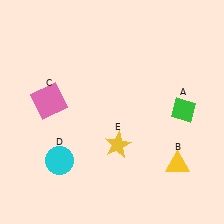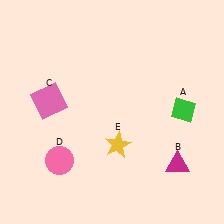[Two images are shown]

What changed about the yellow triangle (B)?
In Image 1, B is yellow. In Image 2, it changed to magenta.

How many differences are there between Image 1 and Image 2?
There are 2 differences between the two images.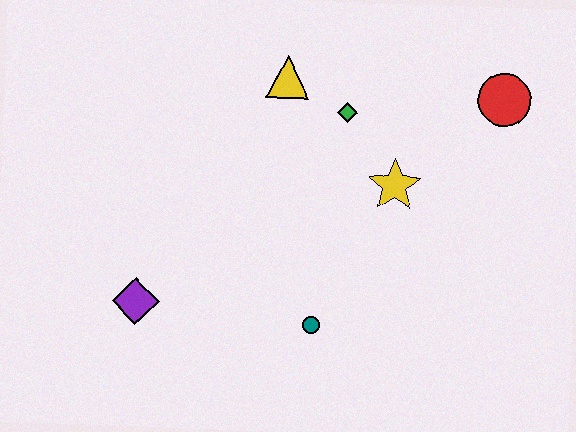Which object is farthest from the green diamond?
The purple diamond is farthest from the green diamond.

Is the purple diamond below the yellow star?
Yes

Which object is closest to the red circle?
The yellow star is closest to the red circle.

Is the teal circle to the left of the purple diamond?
No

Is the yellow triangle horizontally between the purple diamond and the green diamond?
Yes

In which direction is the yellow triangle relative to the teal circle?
The yellow triangle is above the teal circle.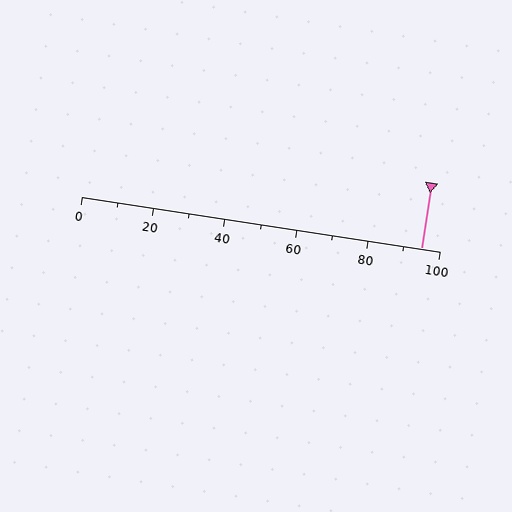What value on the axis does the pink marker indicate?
The marker indicates approximately 95.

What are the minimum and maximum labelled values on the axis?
The axis runs from 0 to 100.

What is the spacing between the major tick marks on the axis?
The major ticks are spaced 20 apart.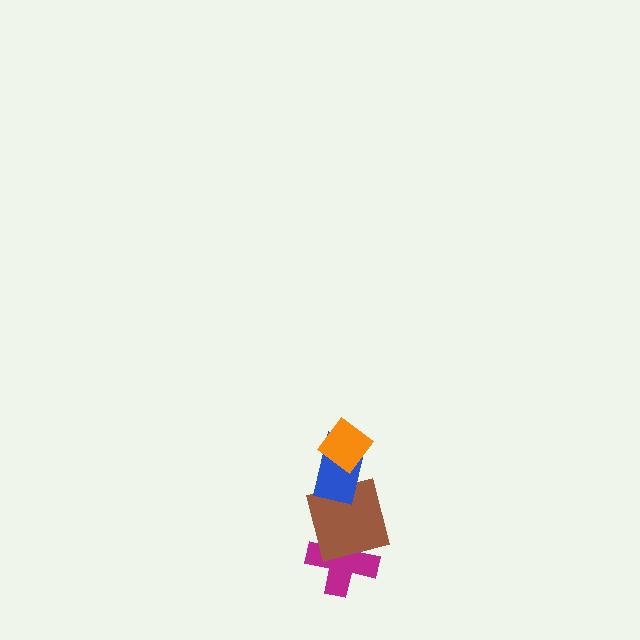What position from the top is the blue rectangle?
The blue rectangle is 2nd from the top.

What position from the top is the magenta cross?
The magenta cross is 4th from the top.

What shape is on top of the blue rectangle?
The orange diamond is on top of the blue rectangle.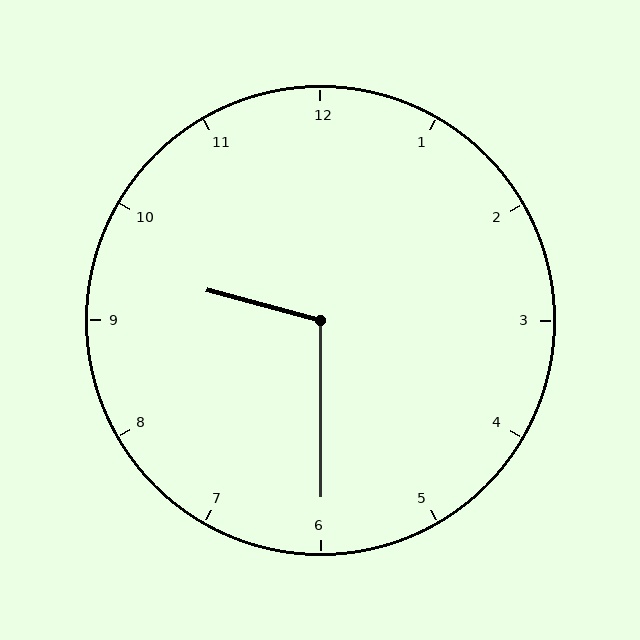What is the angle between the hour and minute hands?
Approximately 105 degrees.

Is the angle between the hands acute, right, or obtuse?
It is obtuse.